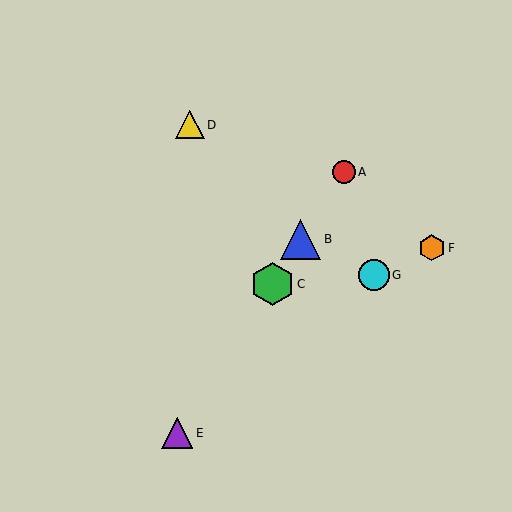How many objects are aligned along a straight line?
4 objects (A, B, C, E) are aligned along a straight line.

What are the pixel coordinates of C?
Object C is at (272, 284).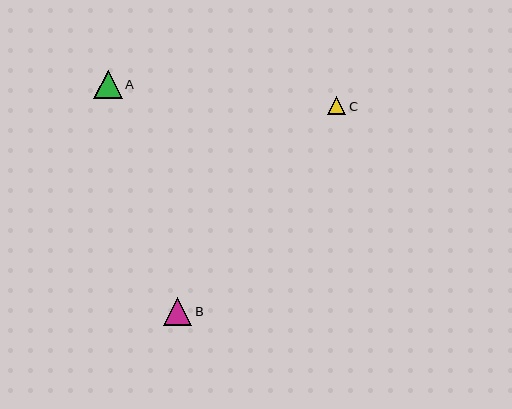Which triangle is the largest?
Triangle A is the largest with a size of approximately 28 pixels.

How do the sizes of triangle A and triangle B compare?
Triangle A and triangle B are approximately the same size.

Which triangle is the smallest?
Triangle C is the smallest with a size of approximately 18 pixels.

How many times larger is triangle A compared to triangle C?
Triangle A is approximately 1.6 times the size of triangle C.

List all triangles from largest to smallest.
From largest to smallest: A, B, C.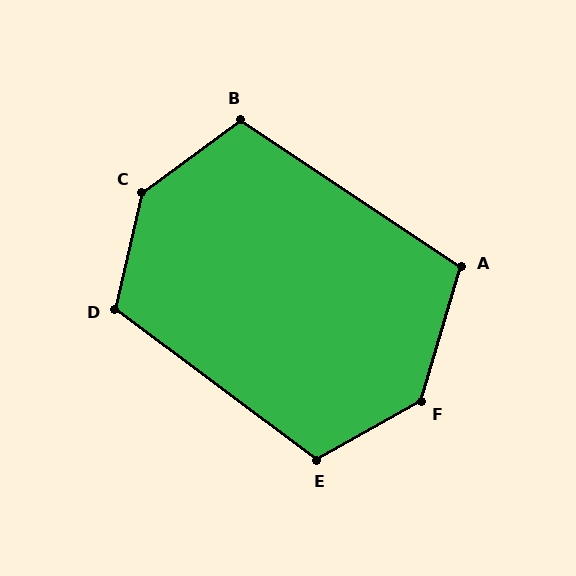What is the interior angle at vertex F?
Approximately 136 degrees (obtuse).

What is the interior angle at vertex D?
Approximately 114 degrees (obtuse).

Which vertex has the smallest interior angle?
A, at approximately 107 degrees.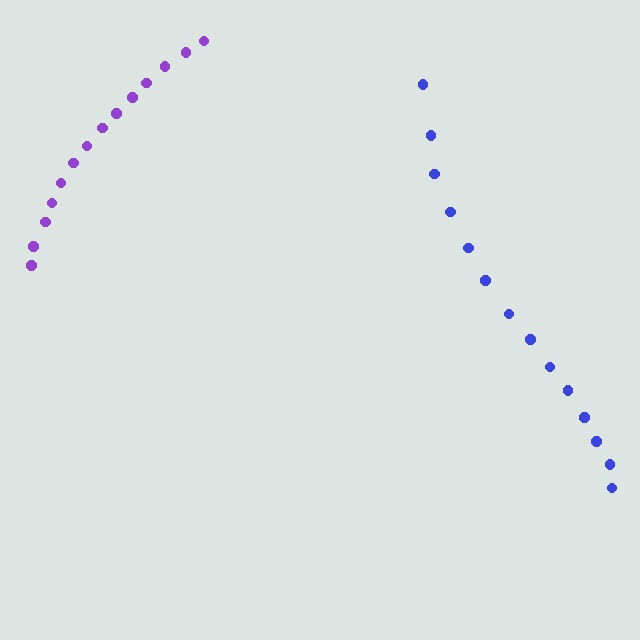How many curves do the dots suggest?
There are 2 distinct paths.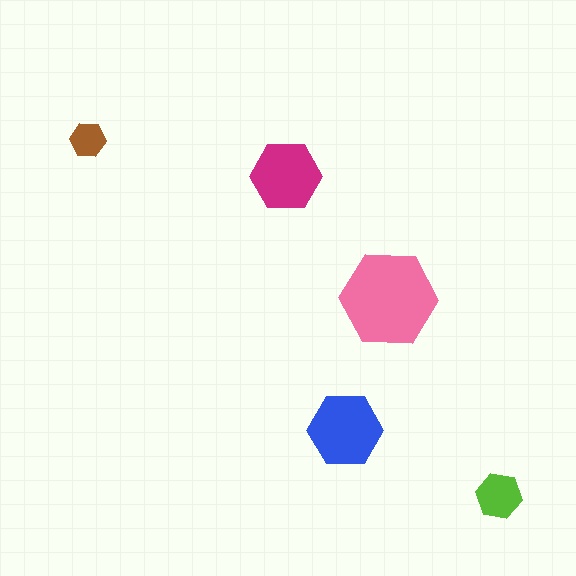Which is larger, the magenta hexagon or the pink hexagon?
The pink one.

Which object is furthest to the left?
The brown hexagon is leftmost.